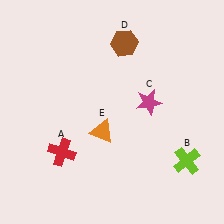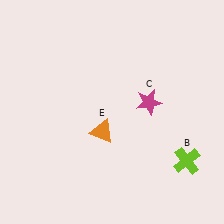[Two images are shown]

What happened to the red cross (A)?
The red cross (A) was removed in Image 2. It was in the bottom-left area of Image 1.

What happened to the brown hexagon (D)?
The brown hexagon (D) was removed in Image 2. It was in the top-right area of Image 1.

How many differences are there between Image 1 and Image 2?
There are 2 differences between the two images.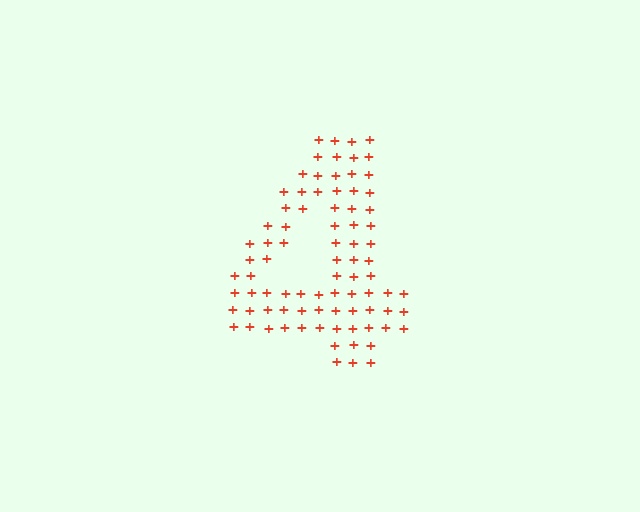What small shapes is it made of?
It is made of small plus signs.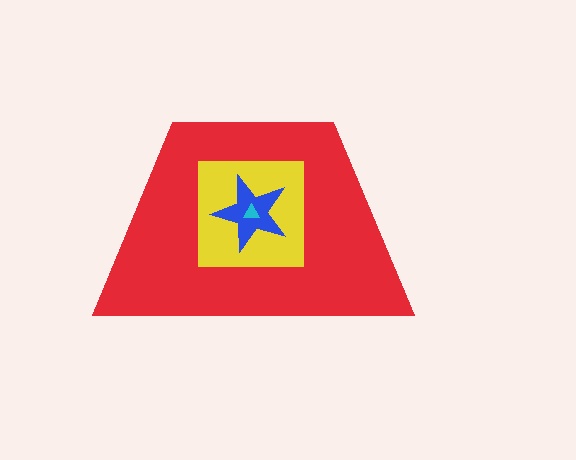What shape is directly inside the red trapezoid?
The yellow square.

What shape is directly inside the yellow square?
The blue star.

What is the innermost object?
The cyan triangle.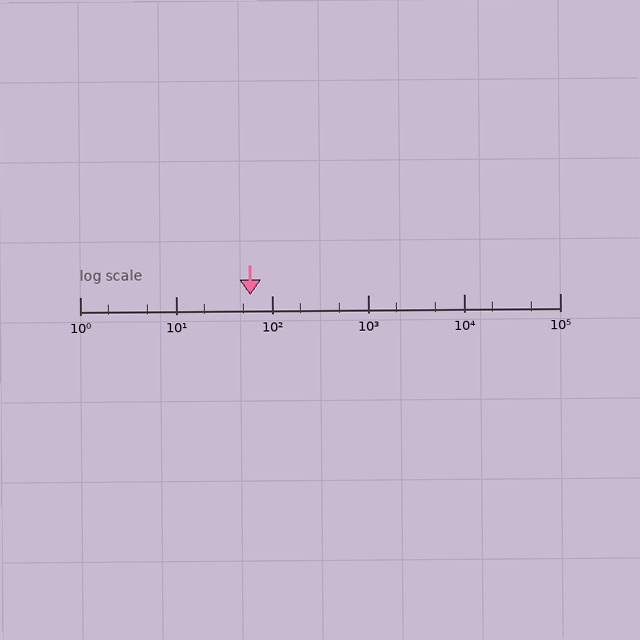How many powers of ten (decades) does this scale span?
The scale spans 5 decades, from 1 to 100000.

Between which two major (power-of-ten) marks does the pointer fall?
The pointer is between 10 and 100.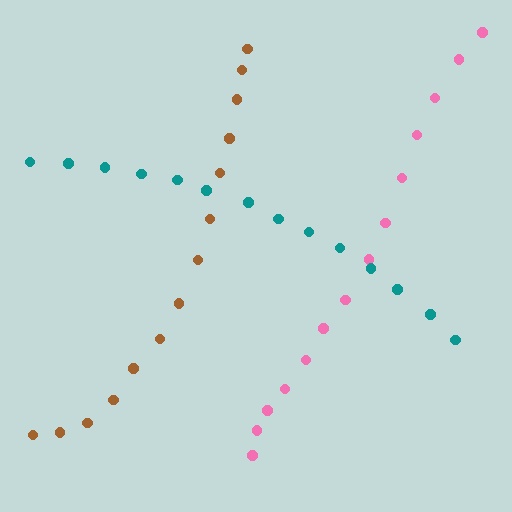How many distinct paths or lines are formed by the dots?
There are 3 distinct paths.